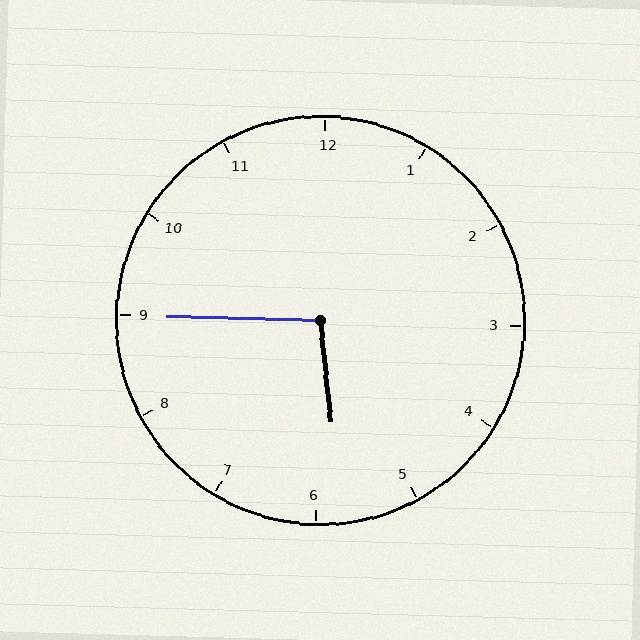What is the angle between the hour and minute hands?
Approximately 98 degrees.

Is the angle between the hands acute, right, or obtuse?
It is obtuse.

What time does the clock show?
5:45.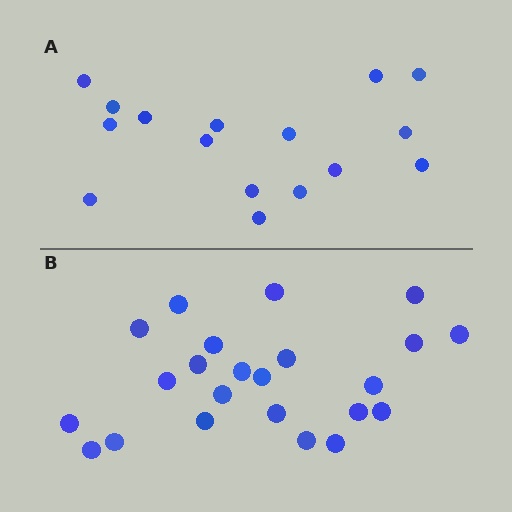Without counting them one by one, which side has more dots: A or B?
Region B (the bottom region) has more dots.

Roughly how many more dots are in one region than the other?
Region B has roughly 8 or so more dots than region A.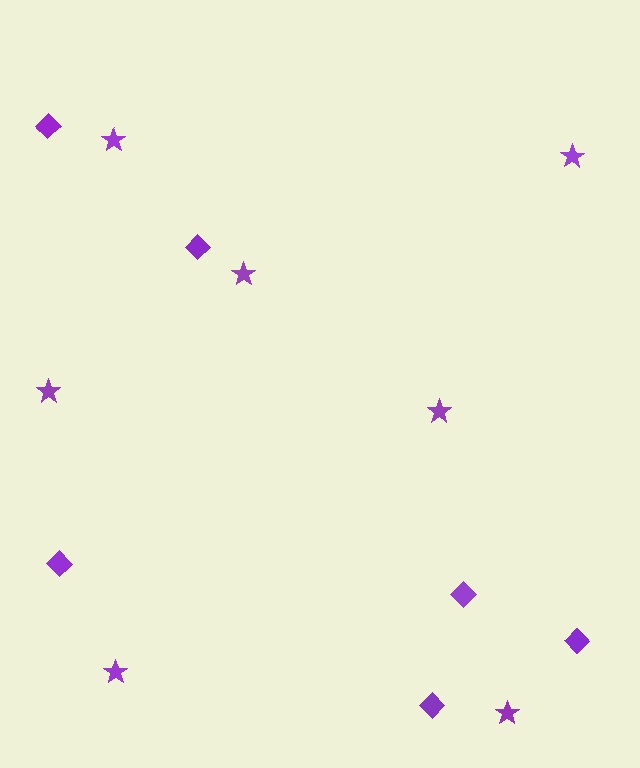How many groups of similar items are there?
There are 2 groups: one group of diamonds (6) and one group of stars (7).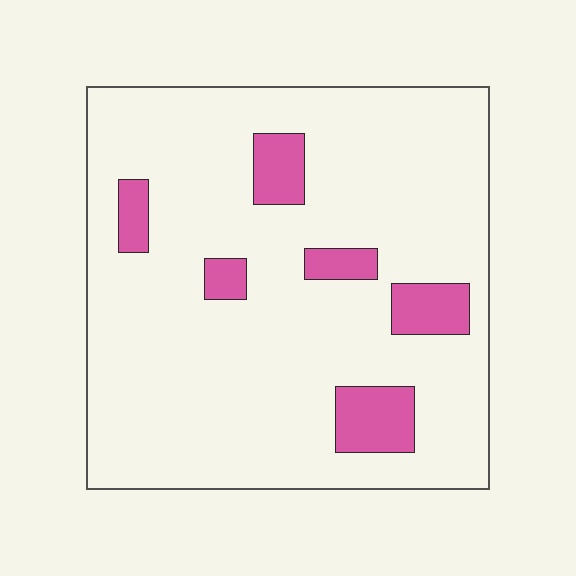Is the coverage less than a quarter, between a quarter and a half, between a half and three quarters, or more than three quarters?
Less than a quarter.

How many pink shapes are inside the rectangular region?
6.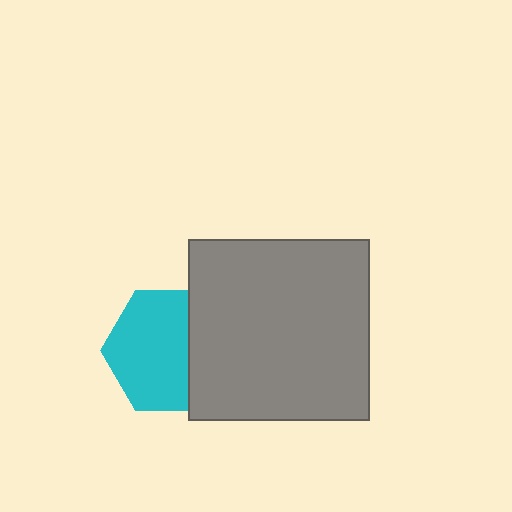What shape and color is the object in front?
The object in front is a gray square.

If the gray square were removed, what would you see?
You would see the complete cyan hexagon.